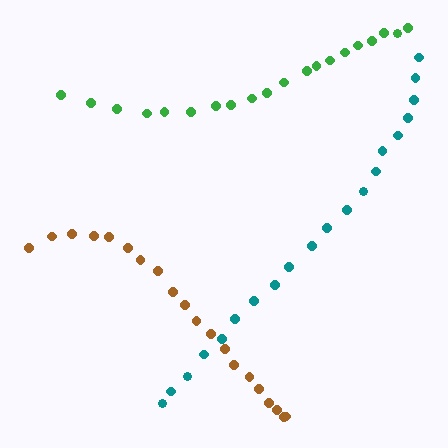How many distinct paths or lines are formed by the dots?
There are 3 distinct paths.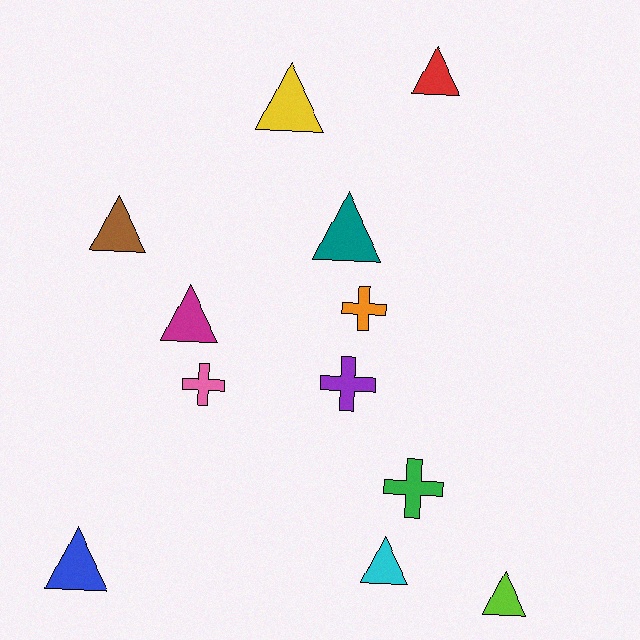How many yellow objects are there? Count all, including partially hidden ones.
There is 1 yellow object.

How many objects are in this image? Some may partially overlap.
There are 12 objects.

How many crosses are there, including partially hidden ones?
There are 4 crosses.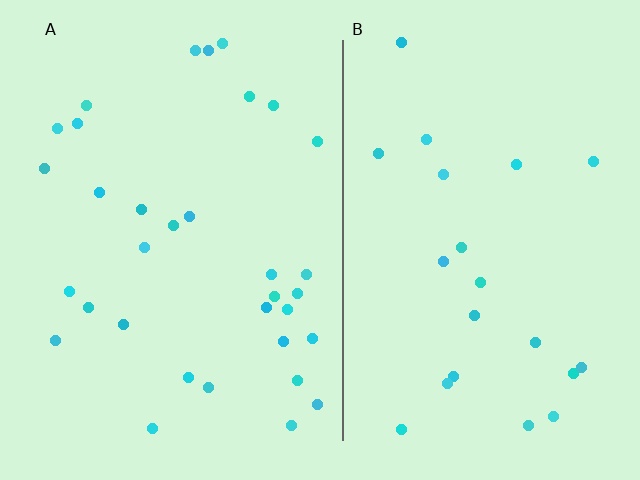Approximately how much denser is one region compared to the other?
Approximately 1.6× — region A over region B.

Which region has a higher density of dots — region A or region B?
A (the left).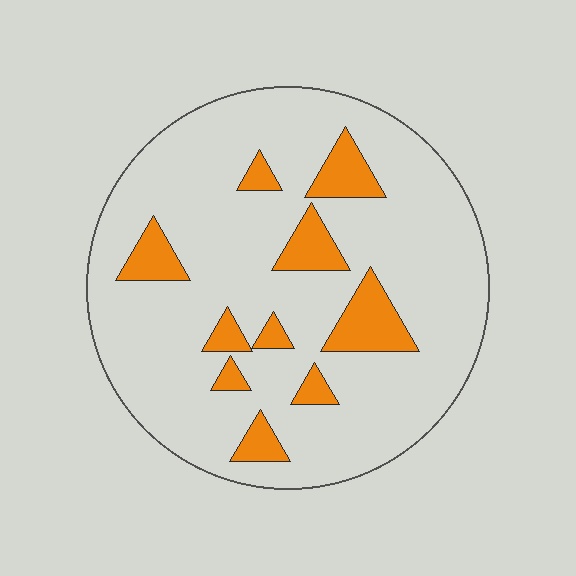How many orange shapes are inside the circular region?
10.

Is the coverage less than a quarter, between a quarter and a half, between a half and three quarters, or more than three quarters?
Less than a quarter.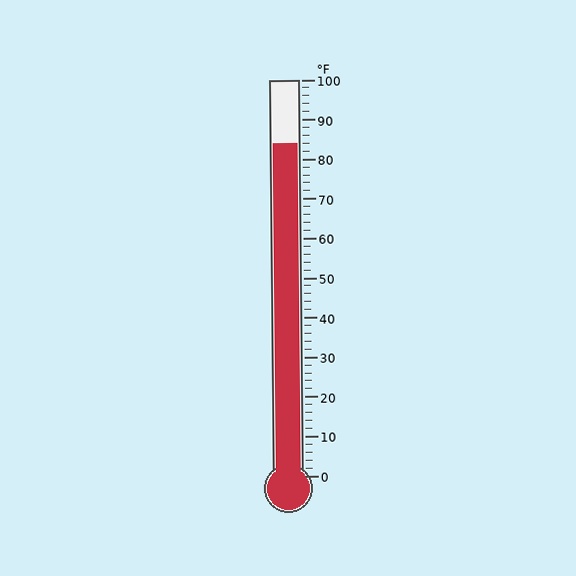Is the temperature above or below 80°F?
The temperature is above 80°F.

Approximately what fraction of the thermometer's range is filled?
The thermometer is filled to approximately 85% of its range.